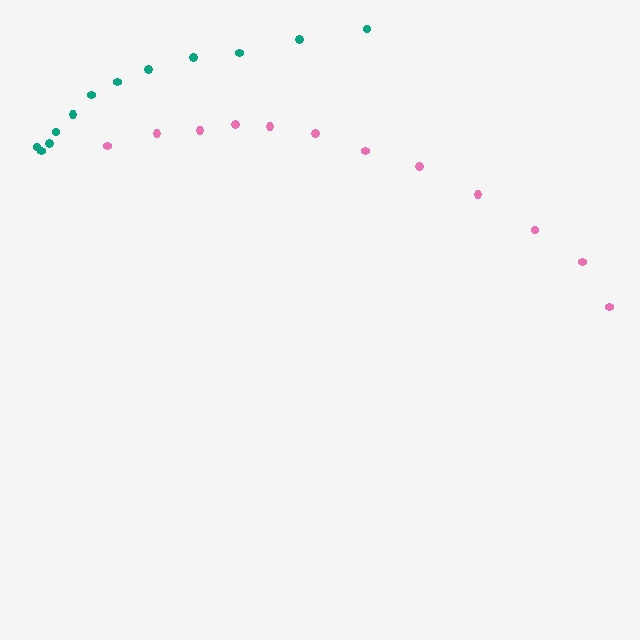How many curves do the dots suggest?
There are 2 distinct paths.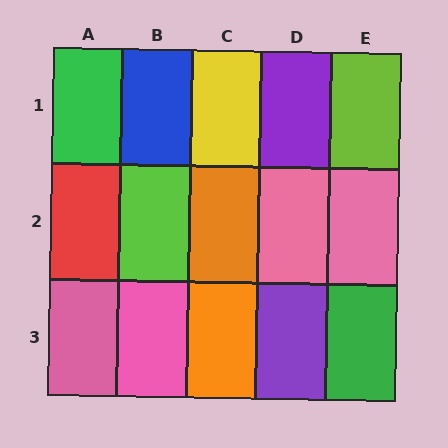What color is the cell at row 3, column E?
Green.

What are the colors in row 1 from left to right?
Green, blue, yellow, purple, lime.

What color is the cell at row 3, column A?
Pink.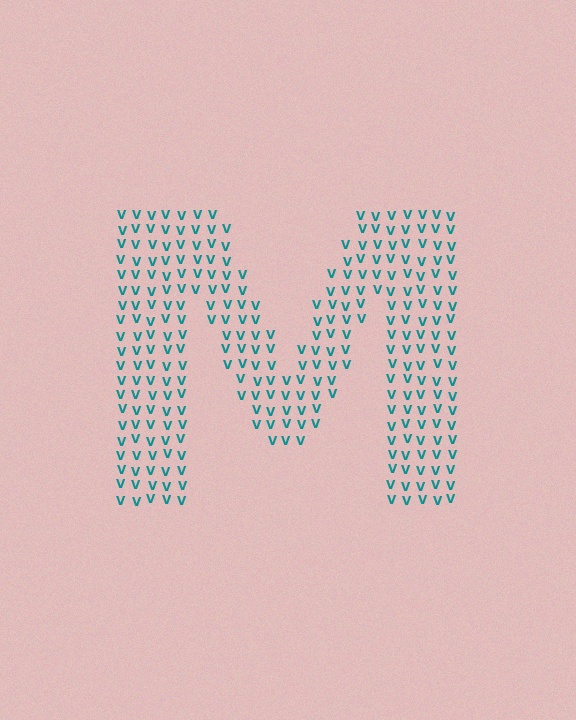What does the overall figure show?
The overall figure shows the letter M.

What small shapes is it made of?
It is made of small letter V's.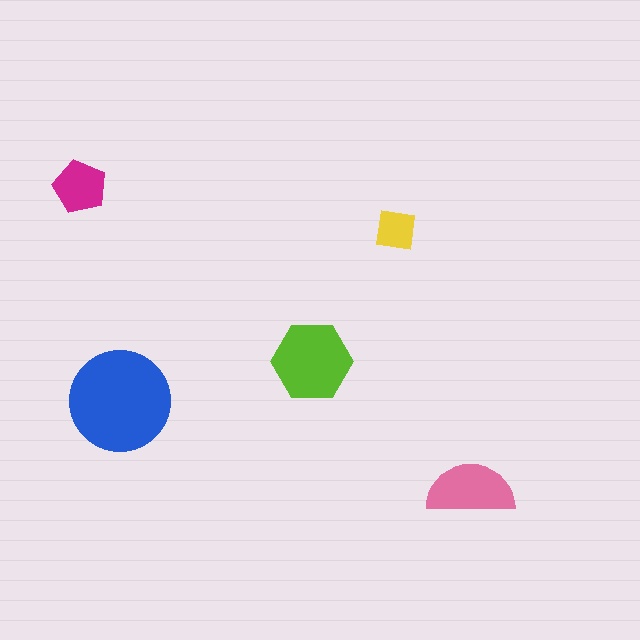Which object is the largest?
The blue circle.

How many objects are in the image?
There are 5 objects in the image.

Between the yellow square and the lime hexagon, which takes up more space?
The lime hexagon.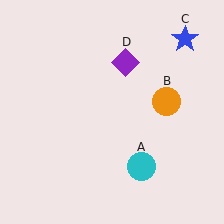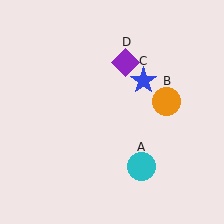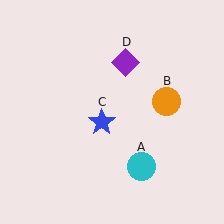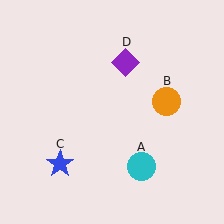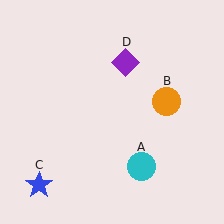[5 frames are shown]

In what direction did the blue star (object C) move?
The blue star (object C) moved down and to the left.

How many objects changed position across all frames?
1 object changed position: blue star (object C).